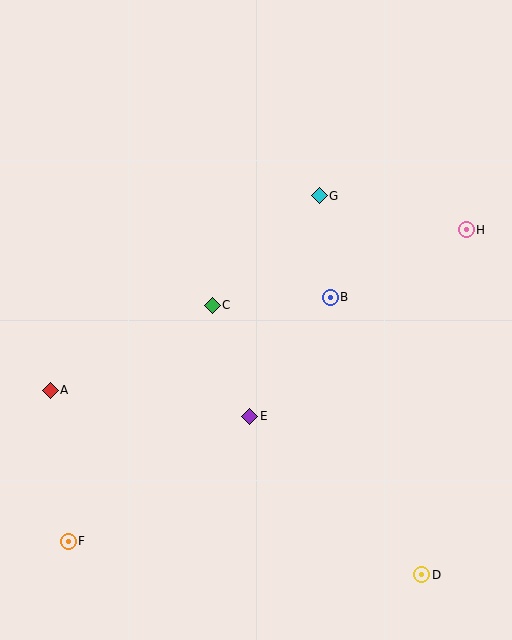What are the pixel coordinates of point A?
Point A is at (50, 390).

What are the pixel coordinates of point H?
Point H is at (466, 230).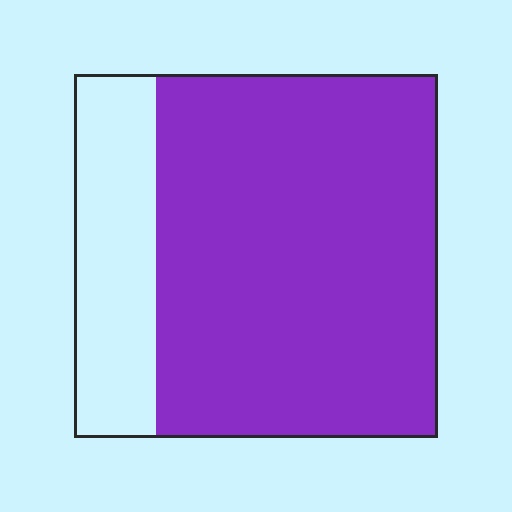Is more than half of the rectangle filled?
Yes.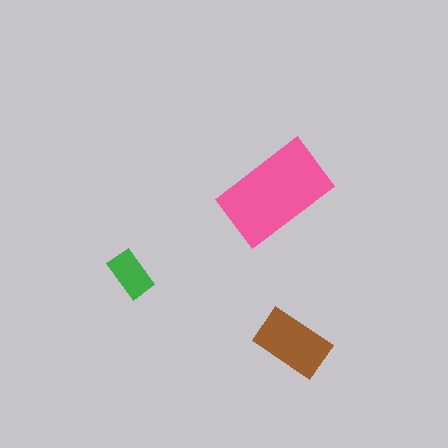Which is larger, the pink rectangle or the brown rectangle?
The pink one.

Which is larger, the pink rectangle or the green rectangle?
The pink one.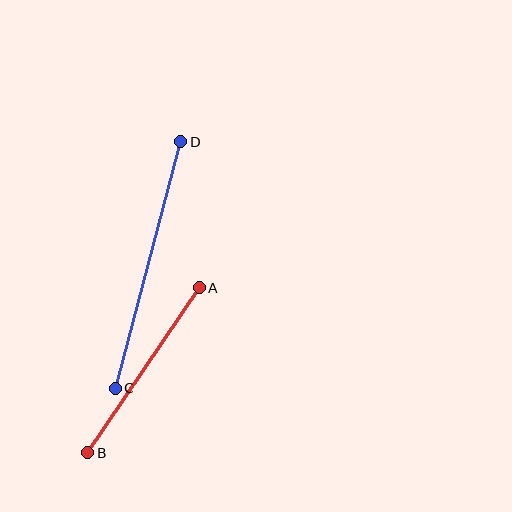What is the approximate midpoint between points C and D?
The midpoint is at approximately (148, 265) pixels.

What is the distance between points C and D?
The distance is approximately 255 pixels.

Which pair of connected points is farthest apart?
Points C and D are farthest apart.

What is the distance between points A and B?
The distance is approximately 199 pixels.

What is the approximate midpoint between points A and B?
The midpoint is at approximately (144, 370) pixels.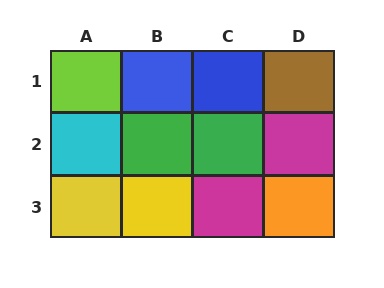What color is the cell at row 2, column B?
Green.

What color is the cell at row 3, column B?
Yellow.